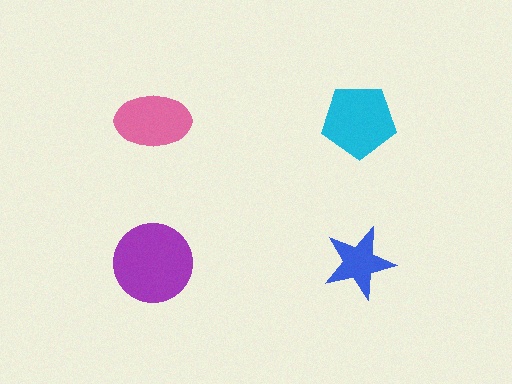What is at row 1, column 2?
A cyan pentagon.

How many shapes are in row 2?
2 shapes.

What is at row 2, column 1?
A purple circle.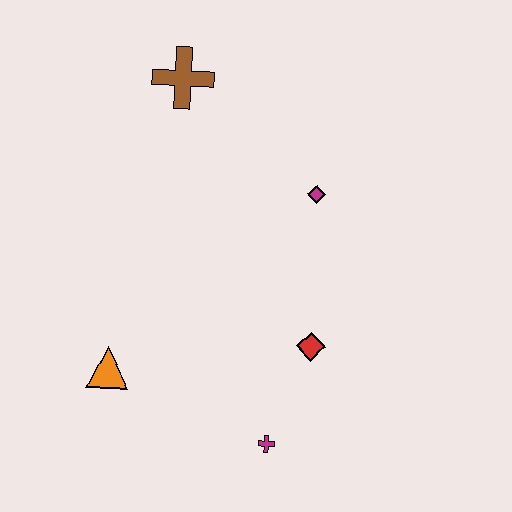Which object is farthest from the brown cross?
The magenta cross is farthest from the brown cross.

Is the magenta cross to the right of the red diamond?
No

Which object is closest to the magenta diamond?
The red diamond is closest to the magenta diamond.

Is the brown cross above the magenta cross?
Yes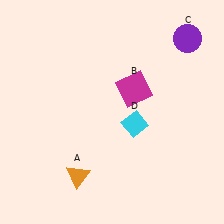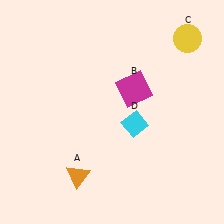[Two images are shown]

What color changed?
The circle (C) changed from purple in Image 1 to yellow in Image 2.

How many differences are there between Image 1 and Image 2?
There is 1 difference between the two images.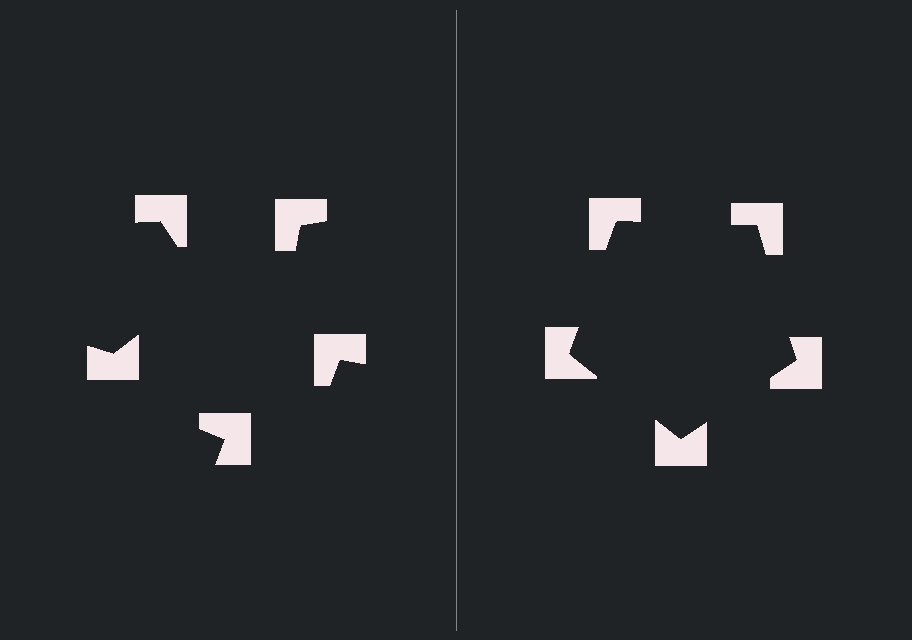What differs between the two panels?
The notched squares are positioned identically on both sides; only the wedge orientations differ. On the right they align to a pentagon; on the left they are misaligned.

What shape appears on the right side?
An illusory pentagon.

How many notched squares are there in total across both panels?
10 — 5 on each side.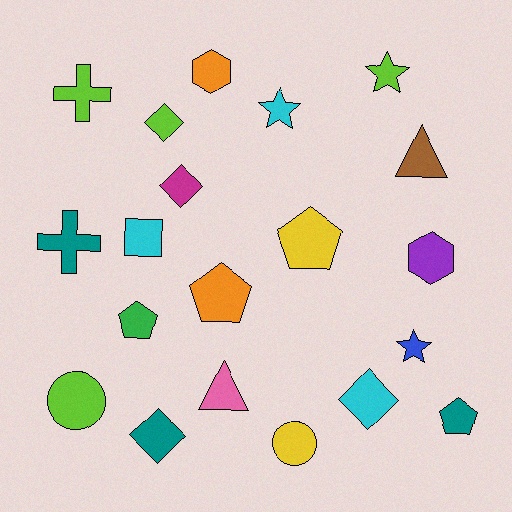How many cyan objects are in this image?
There are 3 cyan objects.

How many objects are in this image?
There are 20 objects.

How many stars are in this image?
There are 3 stars.